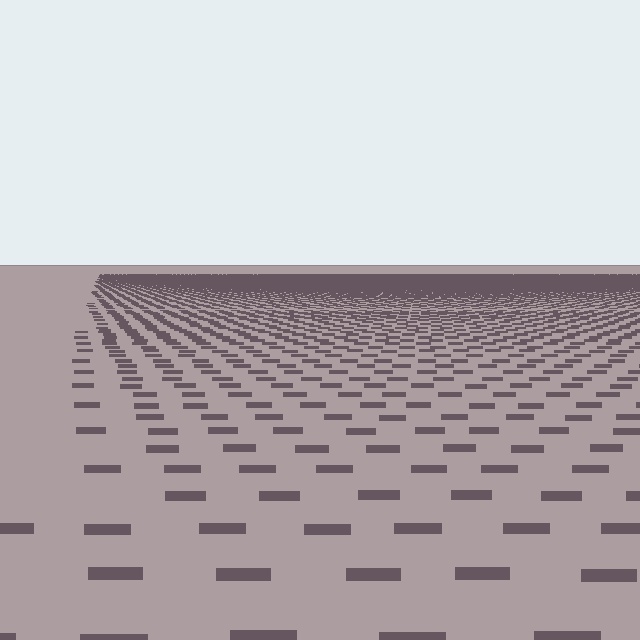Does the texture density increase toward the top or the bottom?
Density increases toward the top.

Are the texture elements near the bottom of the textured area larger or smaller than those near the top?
Larger. Near the bottom, elements are closer to the viewer and appear at a bigger on-screen size.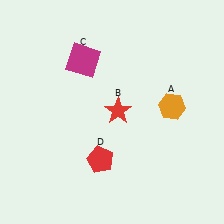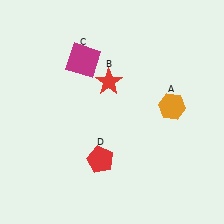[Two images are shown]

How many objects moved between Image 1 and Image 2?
1 object moved between the two images.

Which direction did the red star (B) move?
The red star (B) moved up.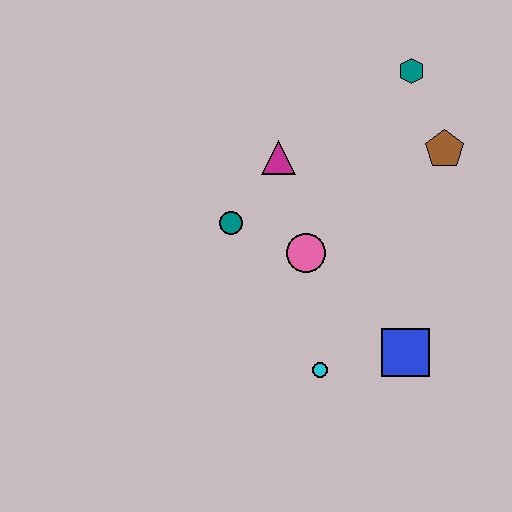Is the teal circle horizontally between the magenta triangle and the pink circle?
No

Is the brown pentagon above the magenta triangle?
Yes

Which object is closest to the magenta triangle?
The teal circle is closest to the magenta triangle.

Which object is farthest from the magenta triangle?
The blue square is farthest from the magenta triangle.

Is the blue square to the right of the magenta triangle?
Yes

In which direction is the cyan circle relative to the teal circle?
The cyan circle is below the teal circle.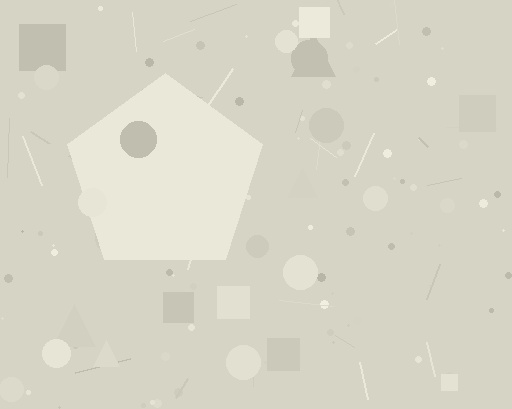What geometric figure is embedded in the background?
A pentagon is embedded in the background.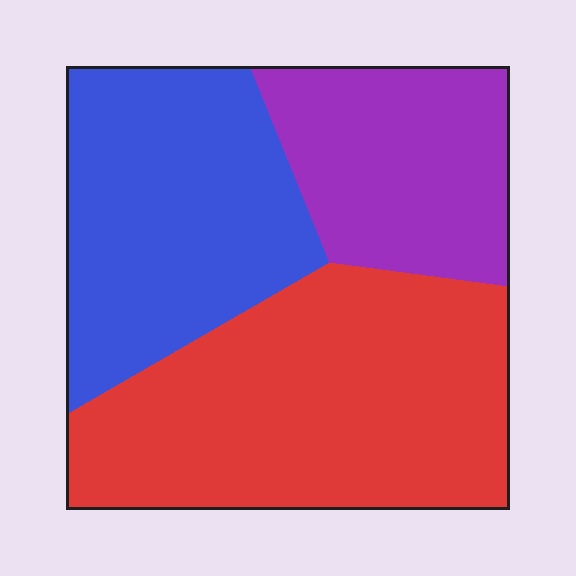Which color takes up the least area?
Purple, at roughly 25%.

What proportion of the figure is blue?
Blue takes up between a quarter and a half of the figure.